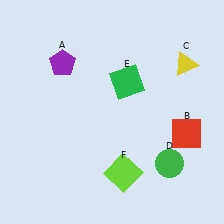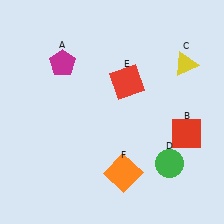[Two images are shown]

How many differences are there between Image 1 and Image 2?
There are 3 differences between the two images.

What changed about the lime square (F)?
In Image 1, F is lime. In Image 2, it changed to orange.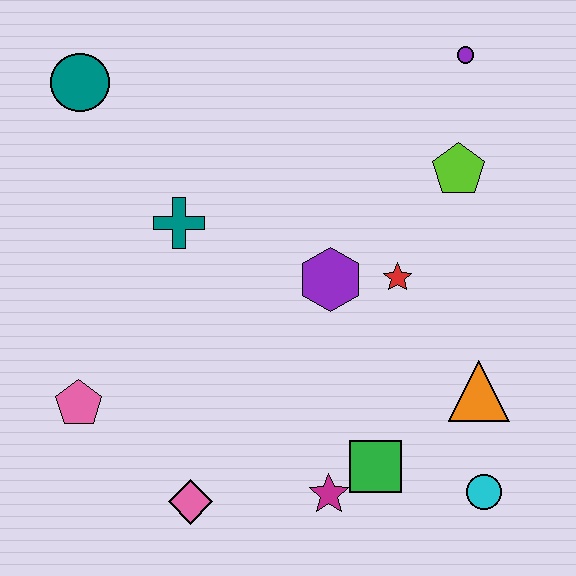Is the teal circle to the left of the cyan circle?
Yes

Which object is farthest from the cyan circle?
The teal circle is farthest from the cyan circle.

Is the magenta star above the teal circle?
No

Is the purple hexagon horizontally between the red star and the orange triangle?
No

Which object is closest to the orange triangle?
The cyan circle is closest to the orange triangle.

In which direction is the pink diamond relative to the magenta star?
The pink diamond is to the left of the magenta star.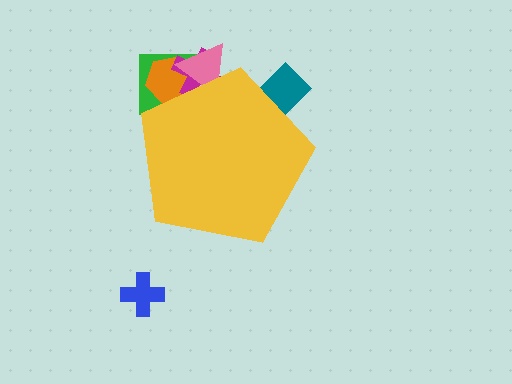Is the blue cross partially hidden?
No, the blue cross is fully visible.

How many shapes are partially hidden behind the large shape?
5 shapes are partially hidden.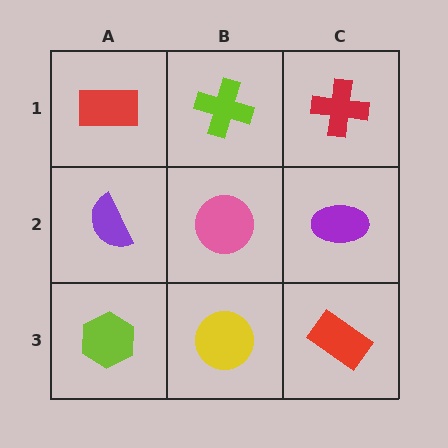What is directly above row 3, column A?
A purple semicircle.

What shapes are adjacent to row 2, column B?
A lime cross (row 1, column B), a yellow circle (row 3, column B), a purple semicircle (row 2, column A), a purple ellipse (row 2, column C).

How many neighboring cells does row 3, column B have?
3.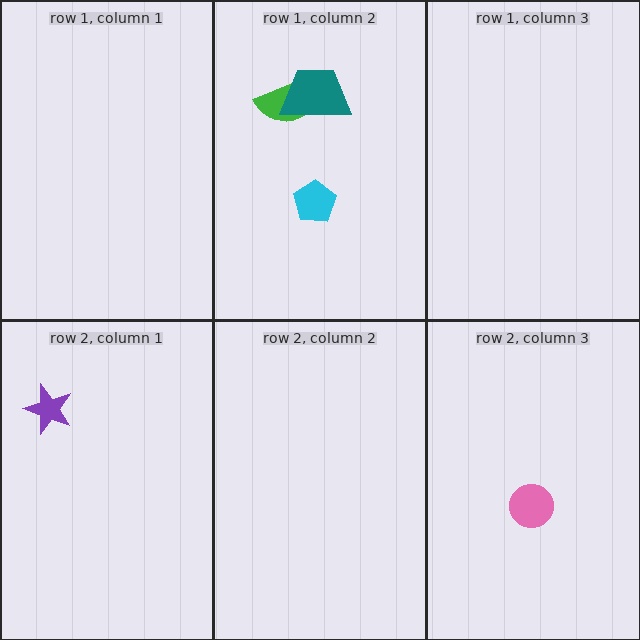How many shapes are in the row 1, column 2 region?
3.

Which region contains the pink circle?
The row 2, column 3 region.